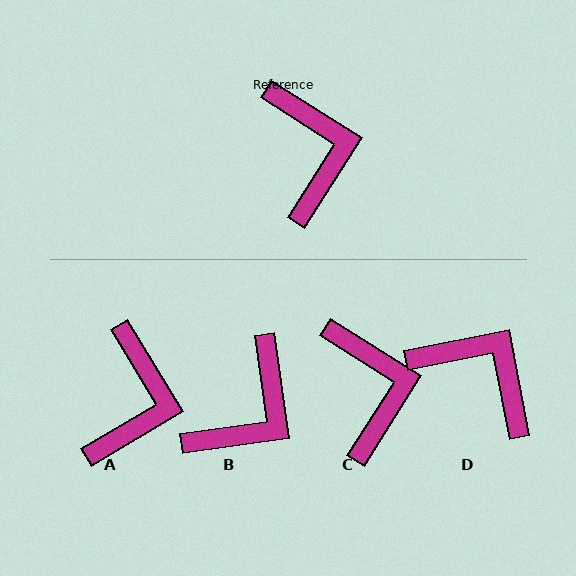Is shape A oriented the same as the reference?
No, it is off by about 27 degrees.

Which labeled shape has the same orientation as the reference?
C.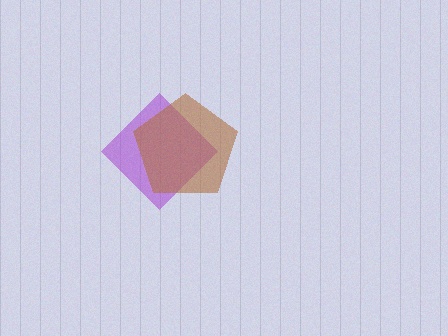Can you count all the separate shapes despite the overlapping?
Yes, there are 2 separate shapes.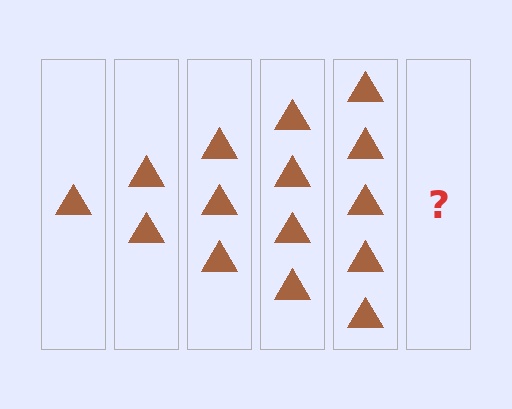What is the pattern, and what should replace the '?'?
The pattern is that each step adds one more triangle. The '?' should be 6 triangles.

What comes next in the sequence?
The next element should be 6 triangles.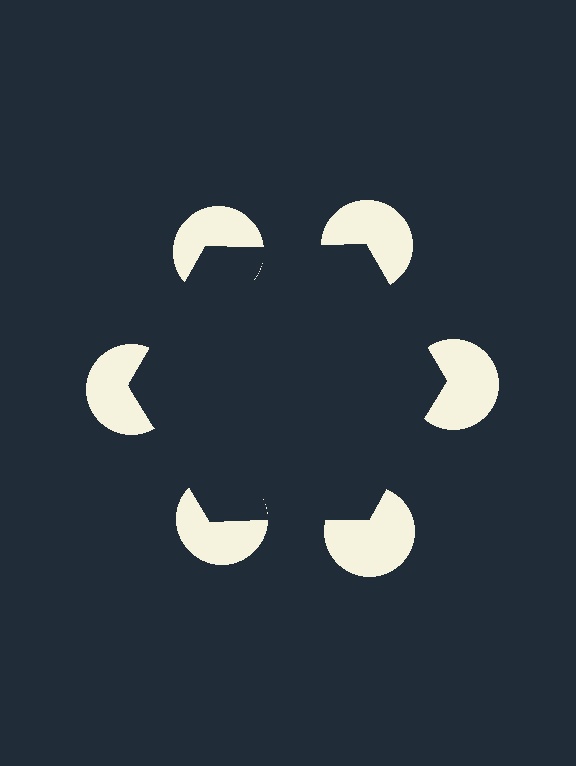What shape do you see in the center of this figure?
An illusory hexagon — its edges are inferred from the aligned wedge cuts in the pac-man discs, not physically drawn.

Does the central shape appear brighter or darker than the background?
It typically appears slightly darker than the background, even though no actual brightness change is drawn.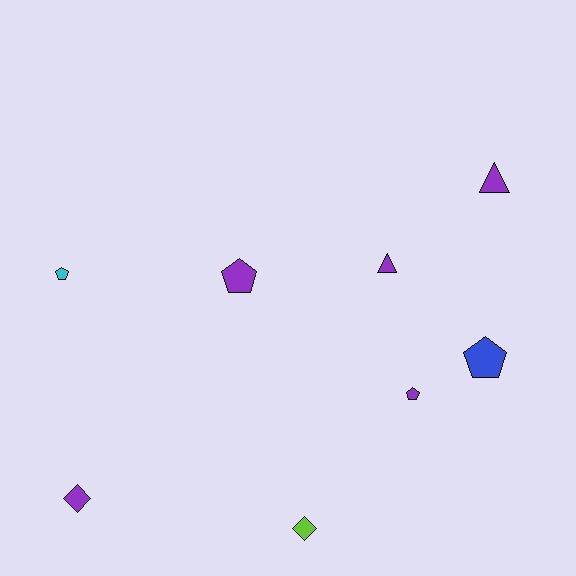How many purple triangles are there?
There are 2 purple triangles.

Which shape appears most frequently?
Pentagon, with 4 objects.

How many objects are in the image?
There are 8 objects.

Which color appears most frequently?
Purple, with 5 objects.